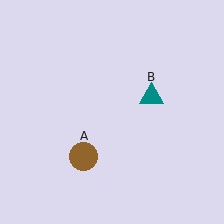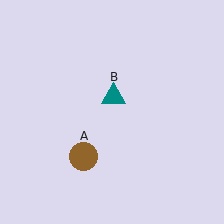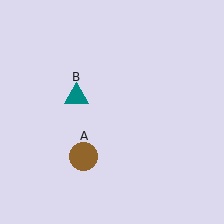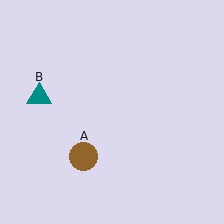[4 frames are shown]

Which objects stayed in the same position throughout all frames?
Brown circle (object A) remained stationary.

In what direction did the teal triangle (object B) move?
The teal triangle (object B) moved left.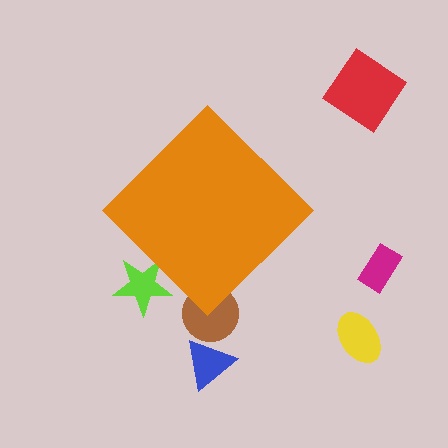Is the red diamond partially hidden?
No, the red diamond is fully visible.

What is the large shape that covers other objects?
An orange diamond.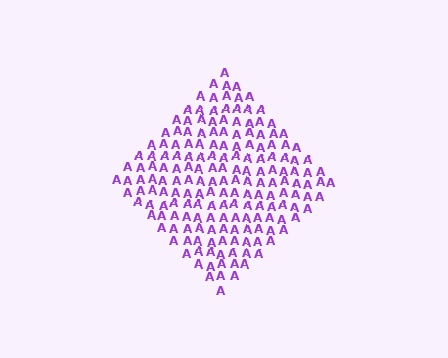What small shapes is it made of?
It is made of small letter A's.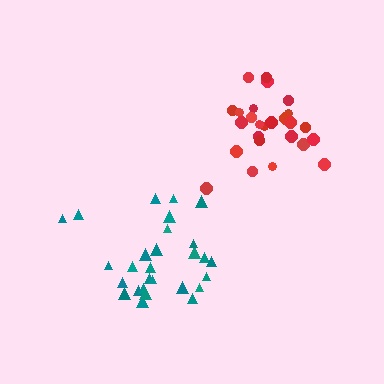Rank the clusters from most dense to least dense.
red, teal.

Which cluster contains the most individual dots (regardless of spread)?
Teal (28).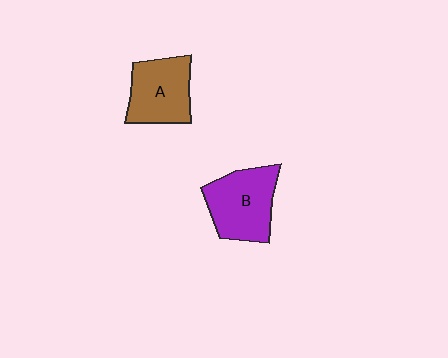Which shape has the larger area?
Shape B (purple).